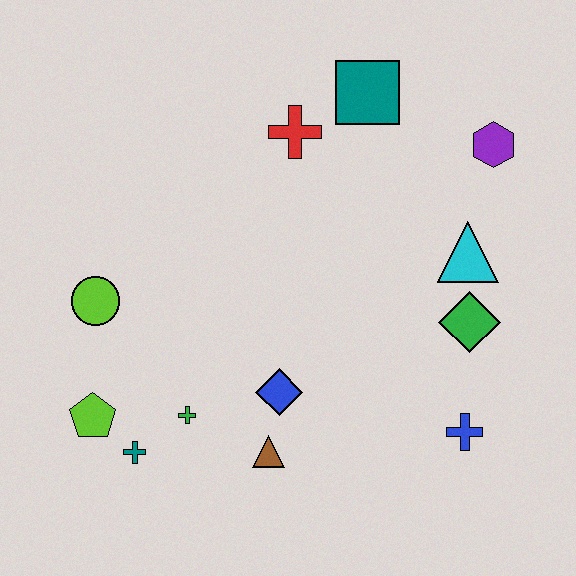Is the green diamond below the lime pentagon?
No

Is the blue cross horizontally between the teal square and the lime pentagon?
No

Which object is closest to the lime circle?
The lime pentagon is closest to the lime circle.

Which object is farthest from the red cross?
The teal cross is farthest from the red cross.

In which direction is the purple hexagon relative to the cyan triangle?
The purple hexagon is above the cyan triangle.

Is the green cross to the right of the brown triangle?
No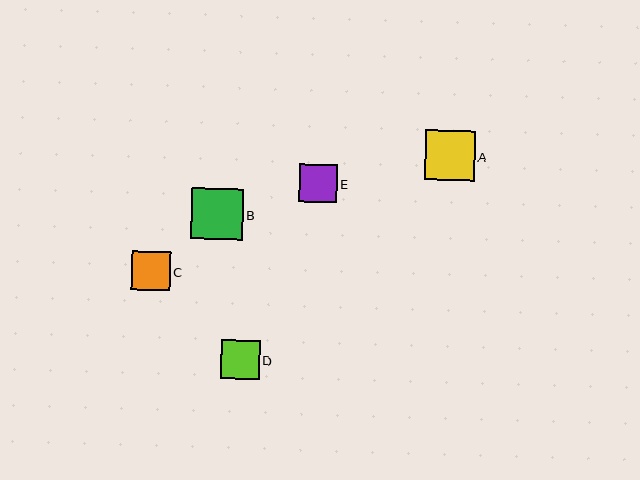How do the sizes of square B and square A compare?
Square B and square A are approximately the same size.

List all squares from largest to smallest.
From largest to smallest: B, A, D, C, E.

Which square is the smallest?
Square E is the smallest with a size of approximately 38 pixels.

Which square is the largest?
Square B is the largest with a size of approximately 51 pixels.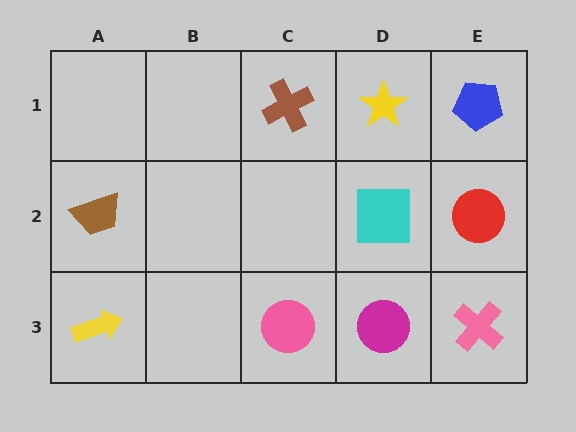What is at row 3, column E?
A pink cross.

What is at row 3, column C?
A pink circle.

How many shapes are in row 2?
3 shapes.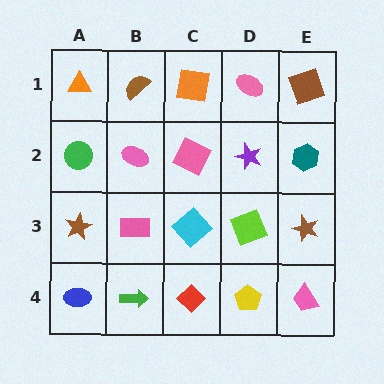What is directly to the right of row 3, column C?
A lime square.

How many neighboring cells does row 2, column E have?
3.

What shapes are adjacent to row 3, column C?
A pink square (row 2, column C), a red diamond (row 4, column C), a pink rectangle (row 3, column B), a lime square (row 3, column D).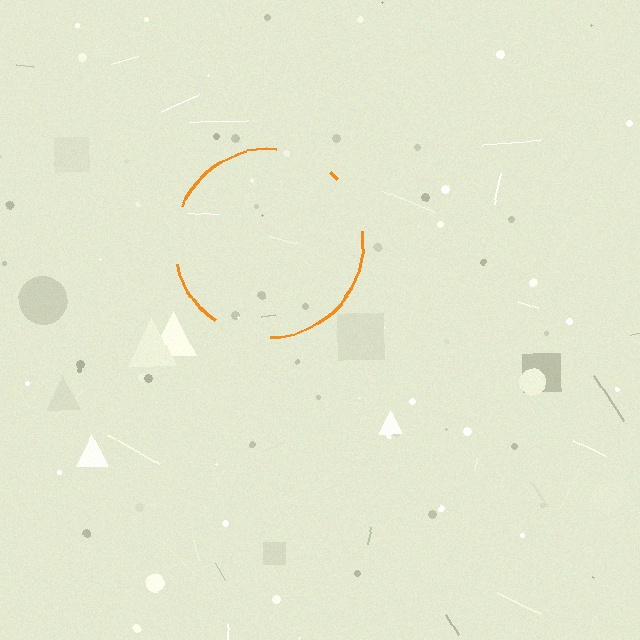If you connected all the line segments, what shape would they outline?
They would outline a circle.